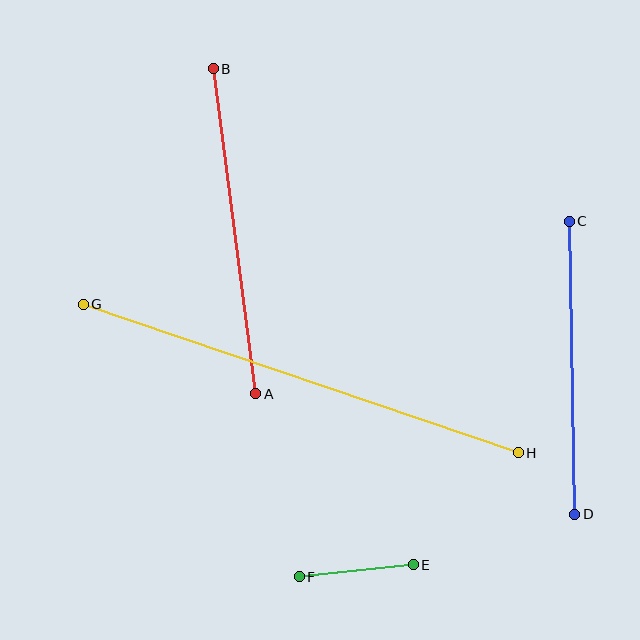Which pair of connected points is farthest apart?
Points G and H are farthest apart.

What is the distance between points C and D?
The distance is approximately 293 pixels.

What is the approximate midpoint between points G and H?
The midpoint is at approximately (301, 379) pixels.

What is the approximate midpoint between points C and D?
The midpoint is at approximately (572, 368) pixels.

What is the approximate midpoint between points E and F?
The midpoint is at approximately (356, 571) pixels.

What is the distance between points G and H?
The distance is approximately 460 pixels.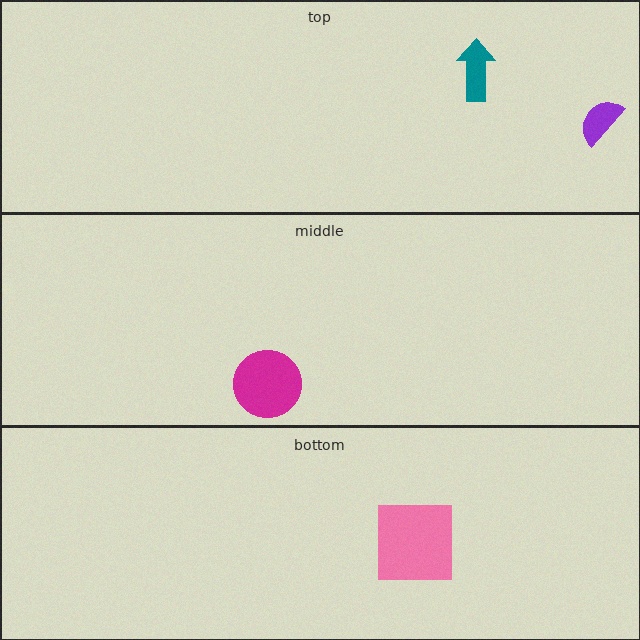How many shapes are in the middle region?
1.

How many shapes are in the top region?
2.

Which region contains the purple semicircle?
The top region.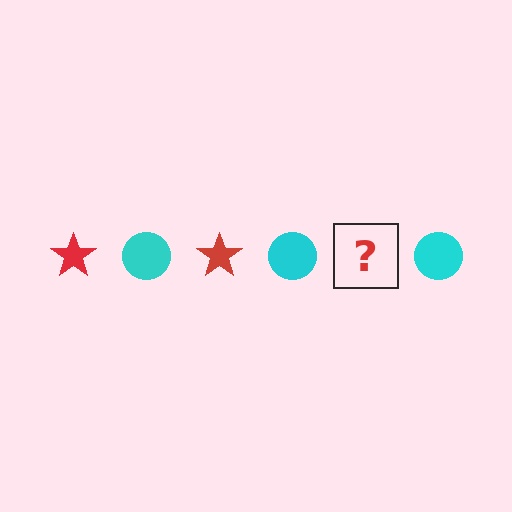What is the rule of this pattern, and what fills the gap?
The rule is that the pattern alternates between red star and cyan circle. The gap should be filled with a red star.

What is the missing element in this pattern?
The missing element is a red star.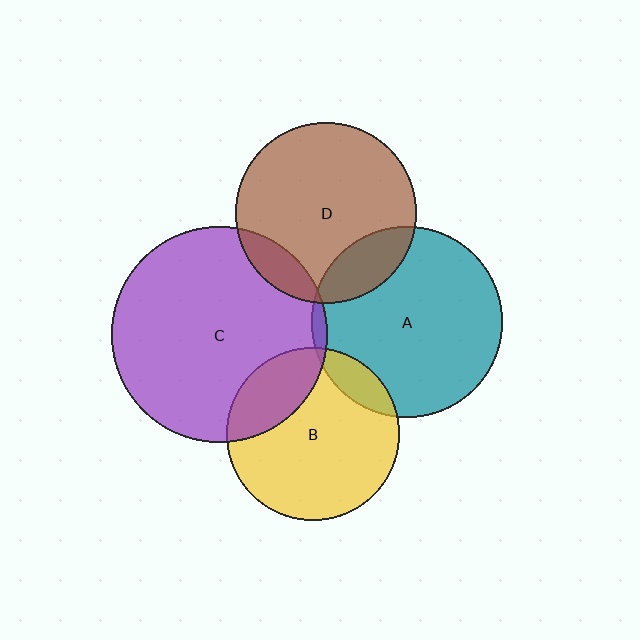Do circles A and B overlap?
Yes.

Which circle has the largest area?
Circle C (purple).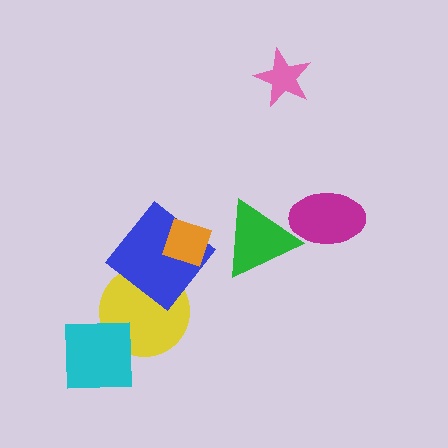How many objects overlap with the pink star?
0 objects overlap with the pink star.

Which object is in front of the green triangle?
The magenta ellipse is in front of the green triangle.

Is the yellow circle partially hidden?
Yes, it is partially covered by another shape.